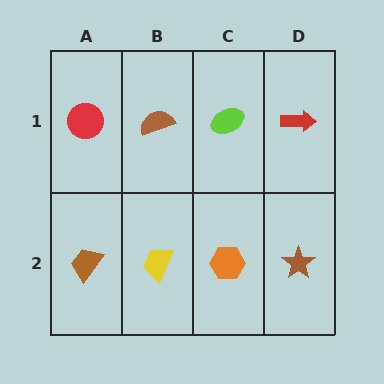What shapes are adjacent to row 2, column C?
A lime ellipse (row 1, column C), a yellow trapezoid (row 2, column B), a brown star (row 2, column D).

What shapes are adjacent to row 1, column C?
An orange hexagon (row 2, column C), a brown semicircle (row 1, column B), a red arrow (row 1, column D).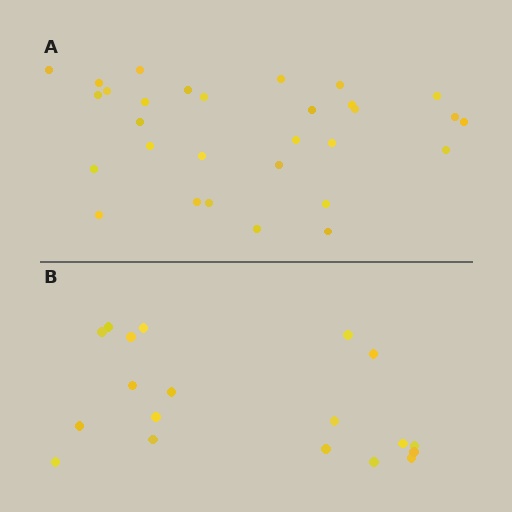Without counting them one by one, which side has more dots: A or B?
Region A (the top region) has more dots.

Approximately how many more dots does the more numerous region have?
Region A has roughly 12 or so more dots than region B.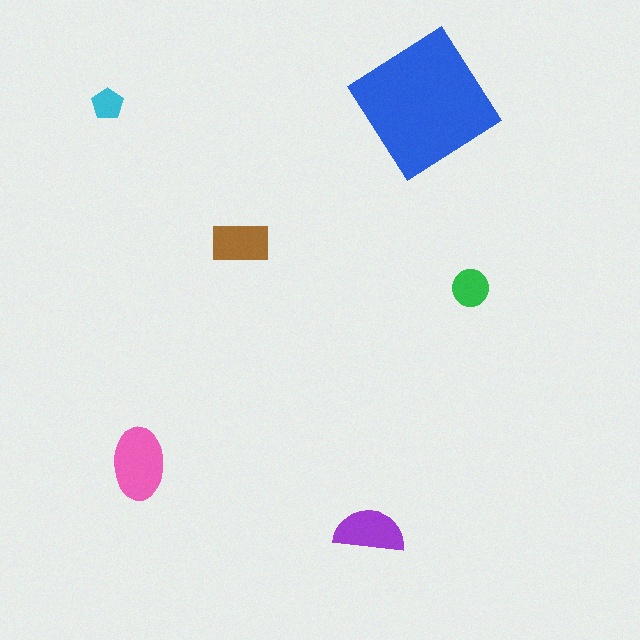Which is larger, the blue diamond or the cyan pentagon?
The blue diamond.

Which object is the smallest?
The cyan pentagon.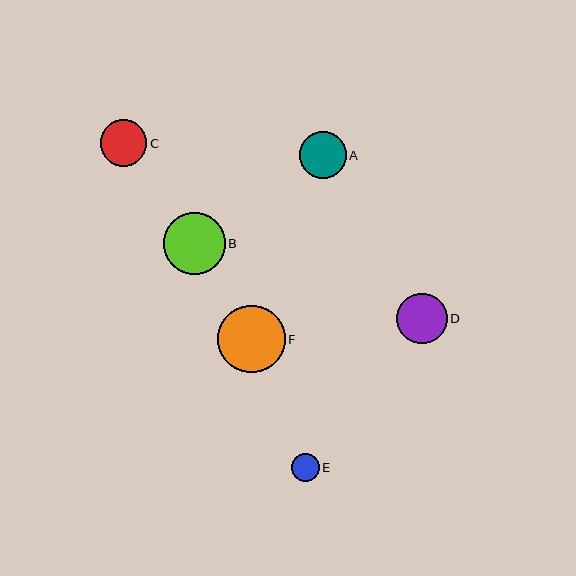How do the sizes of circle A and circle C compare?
Circle A and circle C are approximately the same size.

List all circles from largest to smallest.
From largest to smallest: F, B, D, A, C, E.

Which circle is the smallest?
Circle E is the smallest with a size of approximately 28 pixels.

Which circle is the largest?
Circle F is the largest with a size of approximately 67 pixels.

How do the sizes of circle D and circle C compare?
Circle D and circle C are approximately the same size.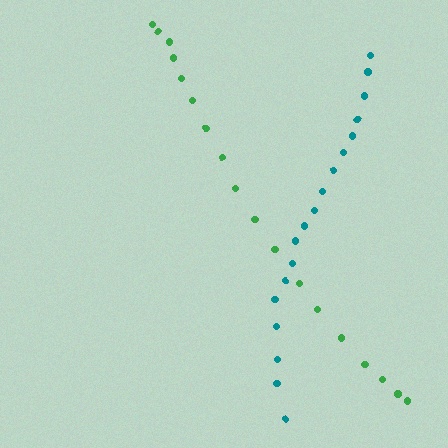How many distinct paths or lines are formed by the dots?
There are 2 distinct paths.